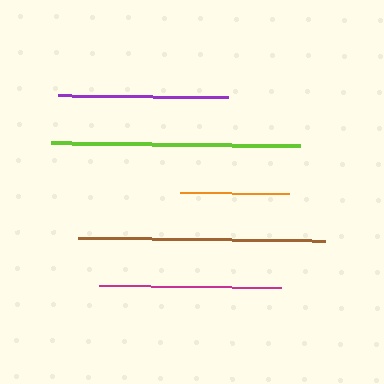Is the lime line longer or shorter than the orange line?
The lime line is longer than the orange line.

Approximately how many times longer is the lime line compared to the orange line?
The lime line is approximately 2.3 times the length of the orange line.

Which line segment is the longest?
The lime line is the longest at approximately 249 pixels.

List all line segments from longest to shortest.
From longest to shortest: lime, brown, magenta, purple, orange.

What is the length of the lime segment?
The lime segment is approximately 249 pixels long.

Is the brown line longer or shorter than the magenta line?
The brown line is longer than the magenta line.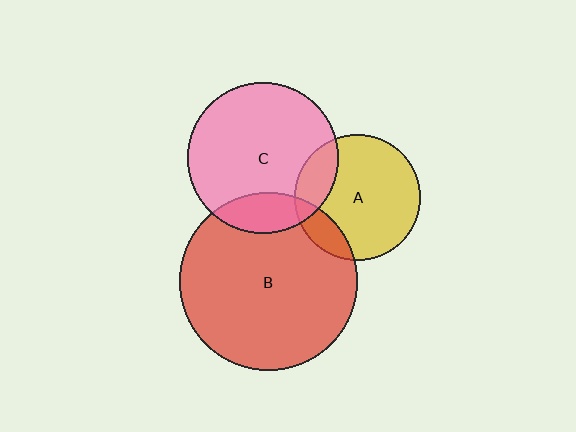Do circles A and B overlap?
Yes.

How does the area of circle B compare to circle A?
Approximately 2.0 times.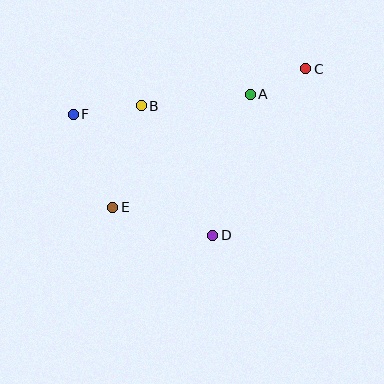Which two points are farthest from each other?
Points C and E are farthest from each other.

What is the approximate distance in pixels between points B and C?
The distance between B and C is approximately 169 pixels.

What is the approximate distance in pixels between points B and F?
The distance between B and F is approximately 69 pixels.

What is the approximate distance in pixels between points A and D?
The distance between A and D is approximately 146 pixels.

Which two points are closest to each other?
Points A and C are closest to each other.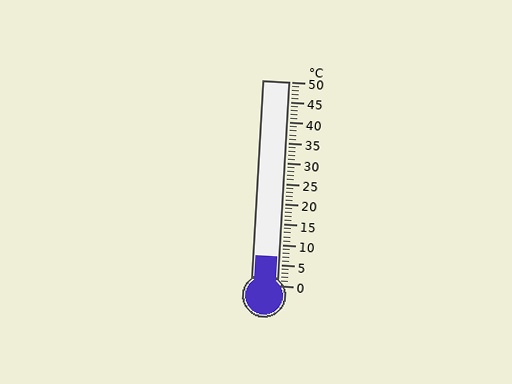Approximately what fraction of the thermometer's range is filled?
The thermometer is filled to approximately 15% of its range.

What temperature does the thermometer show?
The thermometer shows approximately 7°C.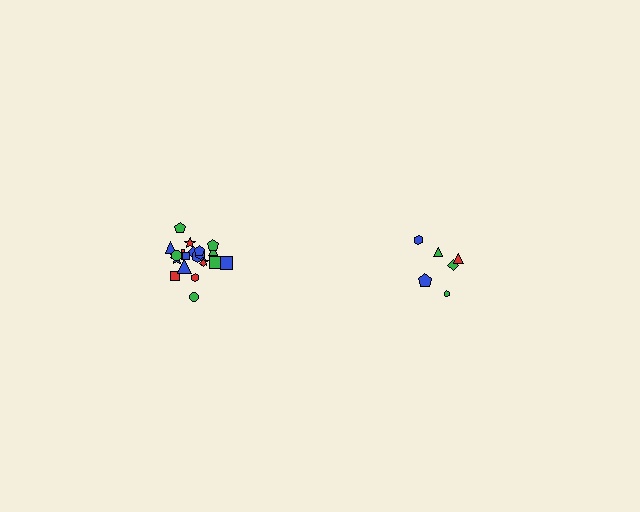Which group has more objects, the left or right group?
The left group.